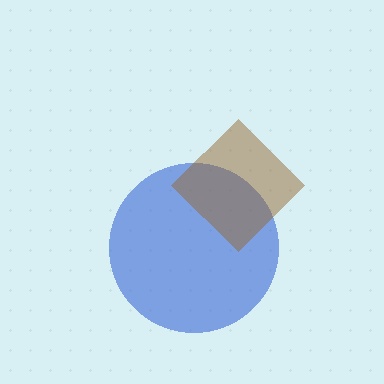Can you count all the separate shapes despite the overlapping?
Yes, there are 2 separate shapes.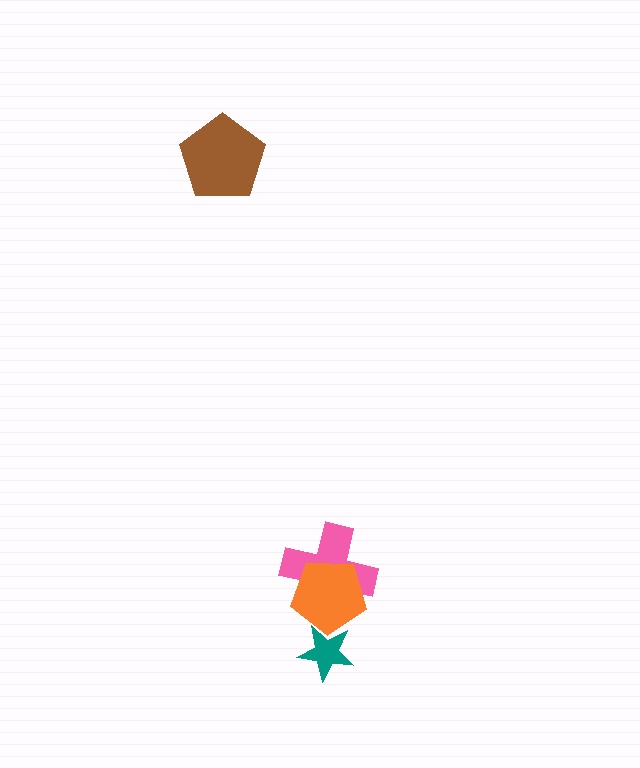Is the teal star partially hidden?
No, no other shape covers it.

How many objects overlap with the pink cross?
1 object overlaps with the pink cross.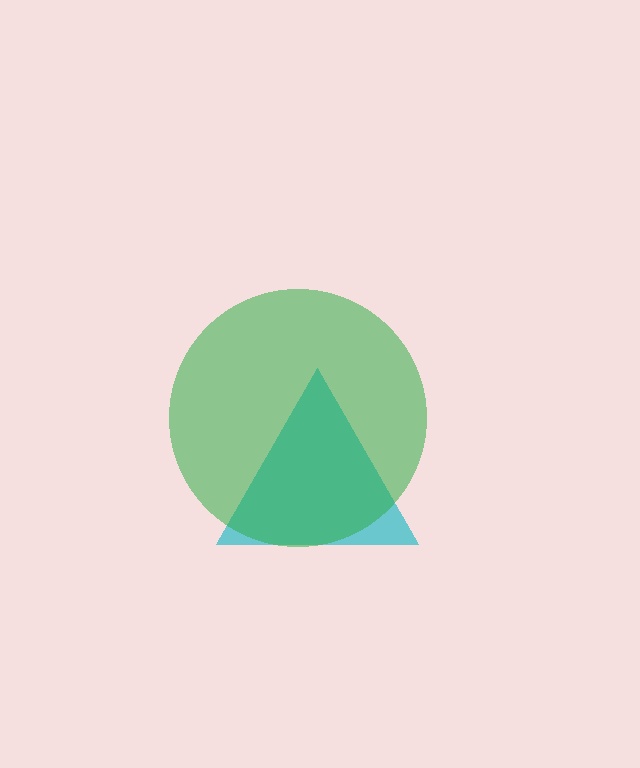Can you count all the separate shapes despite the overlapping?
Yes, there are 2 separate shapes.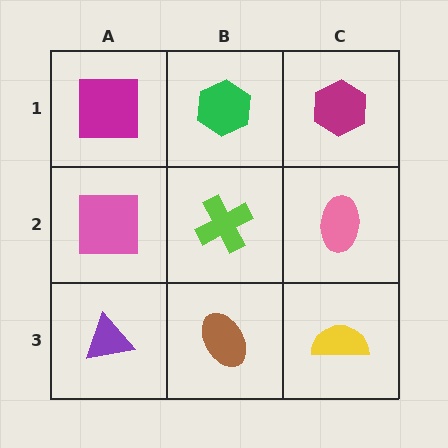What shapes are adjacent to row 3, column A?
A pink square (row 2, column A), a brown ellipse (row 3, column B).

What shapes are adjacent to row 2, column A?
A magenta square (row 1, column A), a purple triangle (row 3, column A), a lime cross (row 2, column B).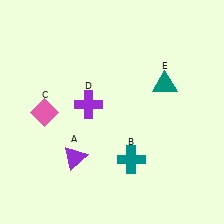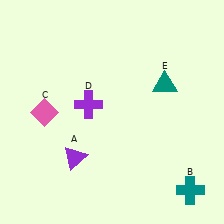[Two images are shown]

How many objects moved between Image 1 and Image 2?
1 object moved between the two images.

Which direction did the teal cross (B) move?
The teal cross (B) moved right.